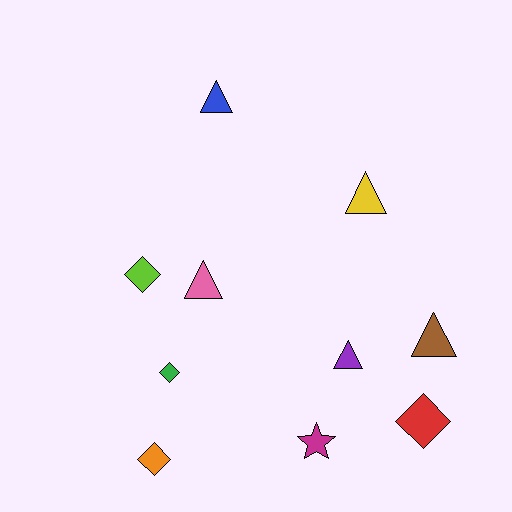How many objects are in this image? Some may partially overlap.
There are 10 objects.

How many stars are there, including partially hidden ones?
There is 1 star.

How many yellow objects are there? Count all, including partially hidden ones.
There is 1 yellow object.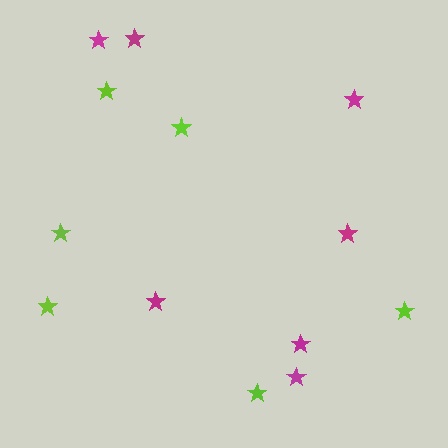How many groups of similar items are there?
There are 2 groups: one group of lime stars (6) and one group of magenta stars (7).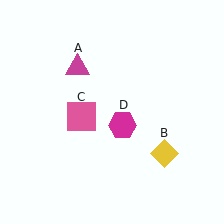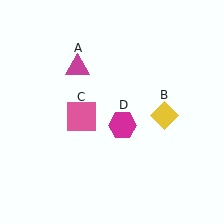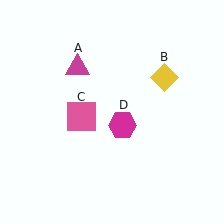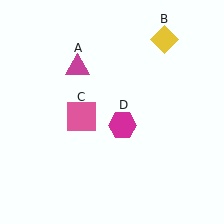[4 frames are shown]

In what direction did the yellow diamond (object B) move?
The yellow diamond (object B) moved up.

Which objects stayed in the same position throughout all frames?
Magenta triangle (object A) and pink square (object C) and magenta hexagon (object D) remained stationary.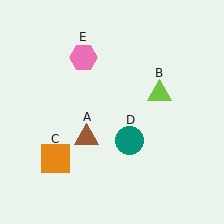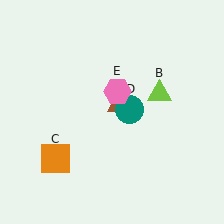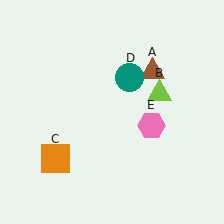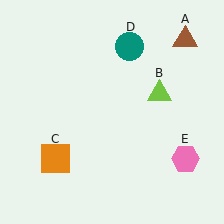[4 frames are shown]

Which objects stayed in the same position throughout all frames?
Lime triangle (object B) and orange square (object C) remained stationary.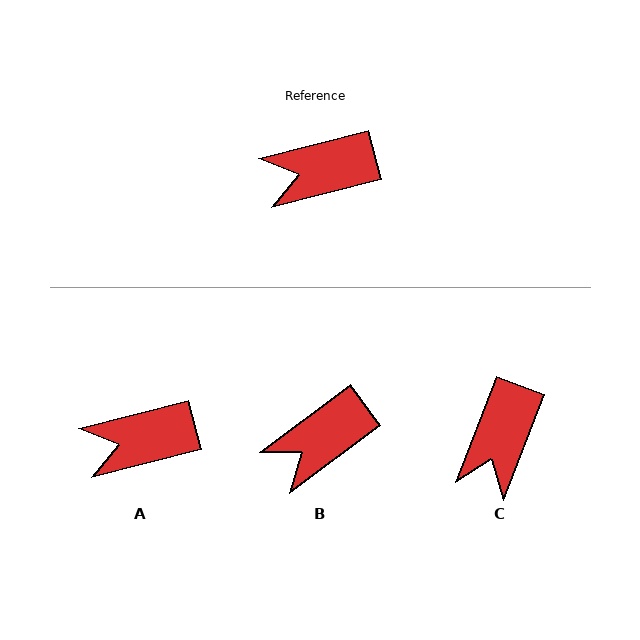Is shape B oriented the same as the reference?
No, it is off by about 22 degrees.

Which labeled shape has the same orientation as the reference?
A.